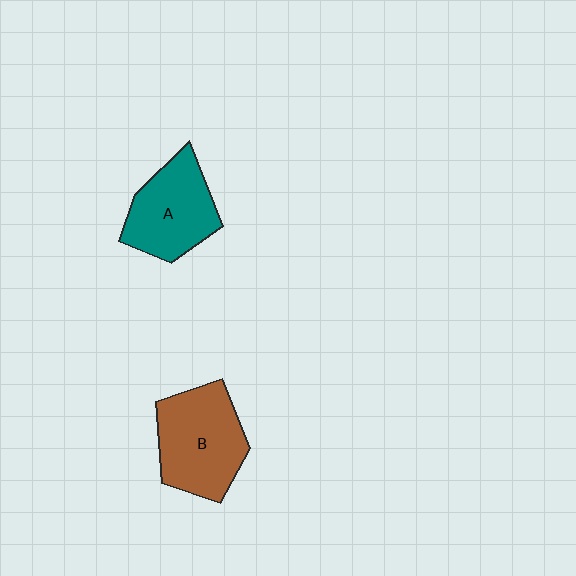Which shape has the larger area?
Shape B (brown).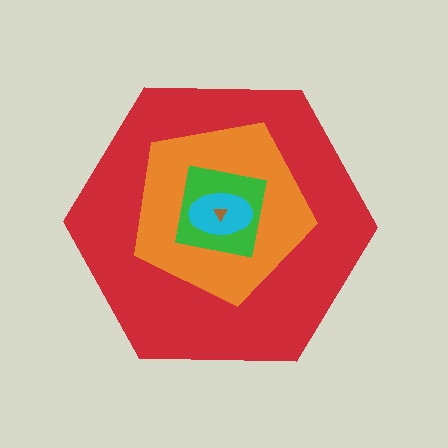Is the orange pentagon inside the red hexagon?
Yes.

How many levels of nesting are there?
5.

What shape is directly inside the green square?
The cyan ellipse.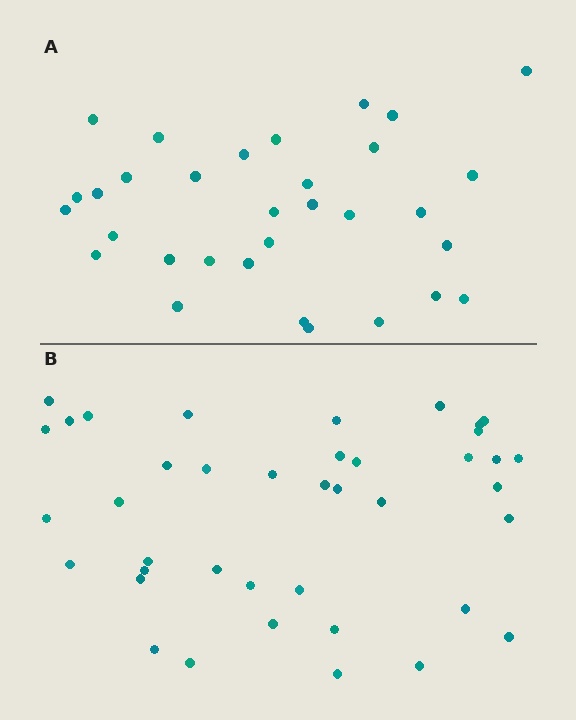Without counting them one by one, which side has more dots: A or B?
Region B (the bottom region) has more dots.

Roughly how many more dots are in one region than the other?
Region B has roughly 8 or so more dots than region A.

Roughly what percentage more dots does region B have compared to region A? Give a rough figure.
About 25% more.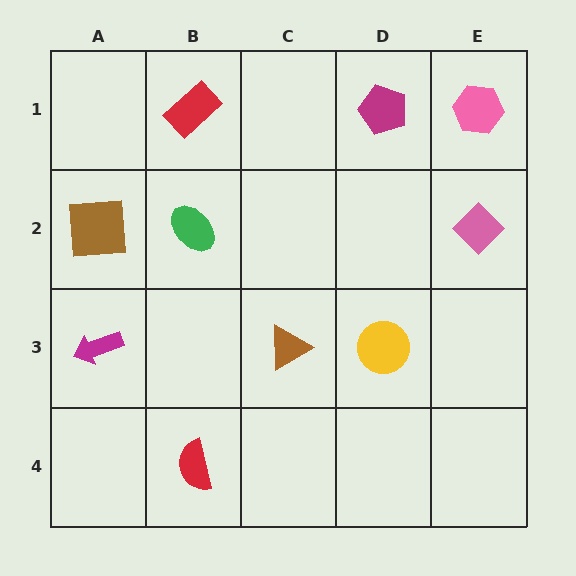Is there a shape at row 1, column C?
No, that cell is empty.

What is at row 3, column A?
A magenta arrow.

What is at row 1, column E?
A pink hexagon.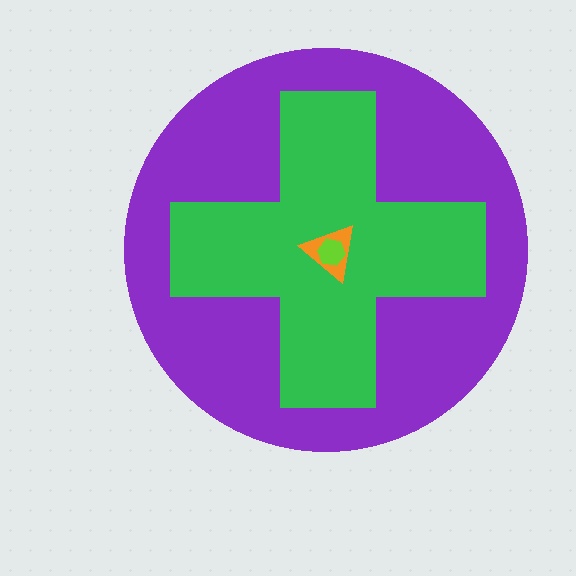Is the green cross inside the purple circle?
Yes.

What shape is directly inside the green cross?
The orange triangle.